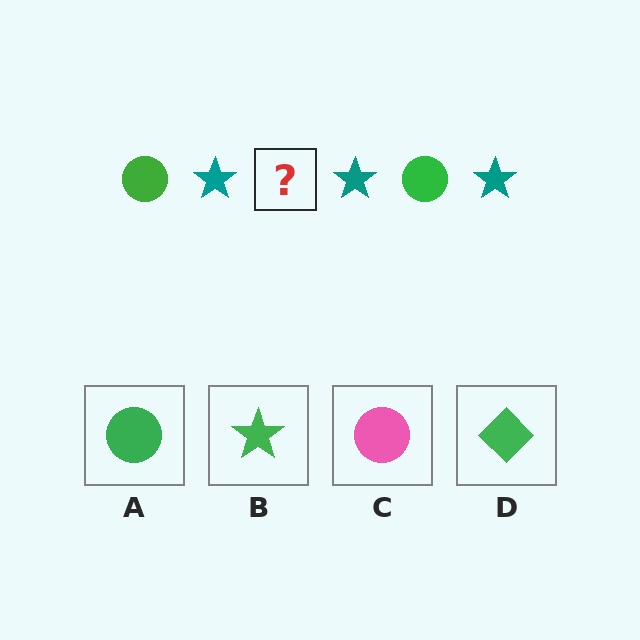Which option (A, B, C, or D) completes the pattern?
A.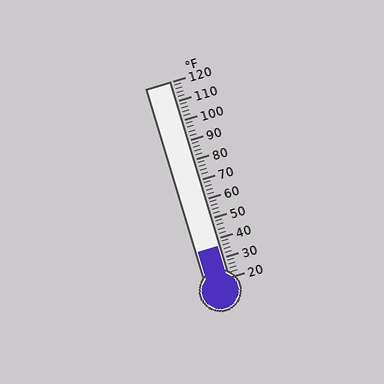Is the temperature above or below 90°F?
The temperature is below 90°F.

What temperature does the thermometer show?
The thermometer shows approximately 36°F.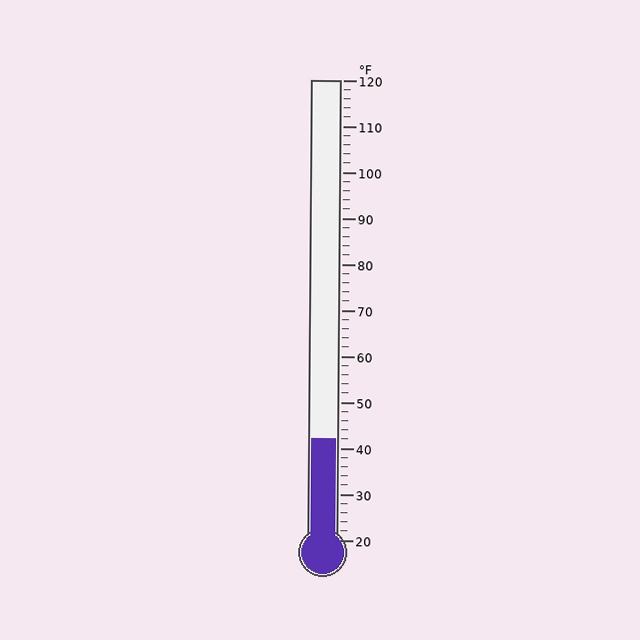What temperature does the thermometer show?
The thermometer shows approximately 42°F.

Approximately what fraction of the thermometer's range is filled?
The thermometer is filled to approximately 20% of its range.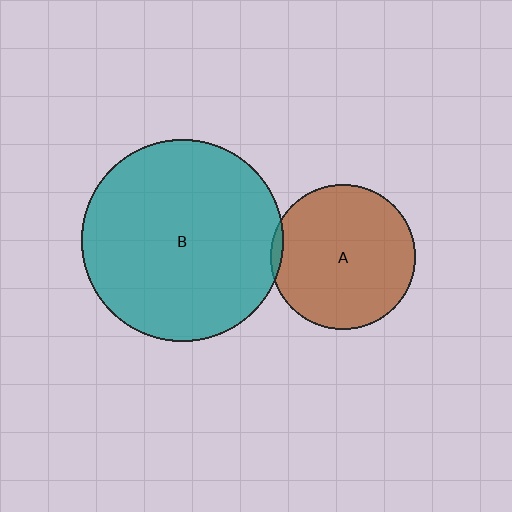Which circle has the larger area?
Circle B (teal).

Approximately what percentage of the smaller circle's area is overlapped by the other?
Approximately 5%.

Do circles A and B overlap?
Yes.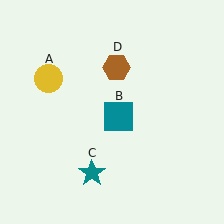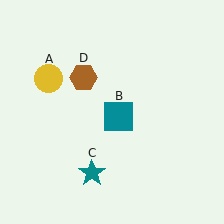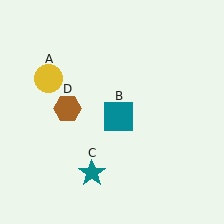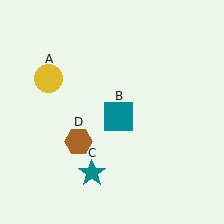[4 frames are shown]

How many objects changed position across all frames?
1 object changed position: brown hexagon (object D).